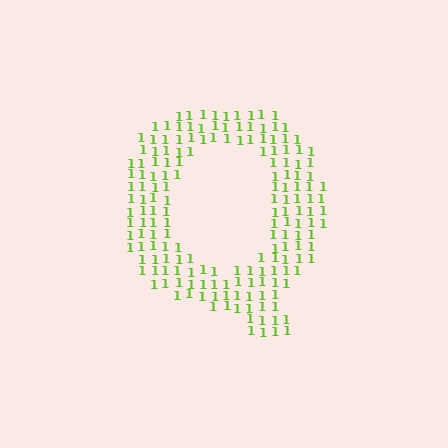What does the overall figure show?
The overall figure shows the letter Q.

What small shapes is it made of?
It is made of small digit 1's.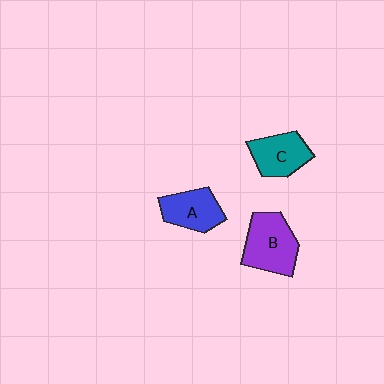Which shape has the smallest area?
Shape A (blue).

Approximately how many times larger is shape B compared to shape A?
Approximately 1.3 times.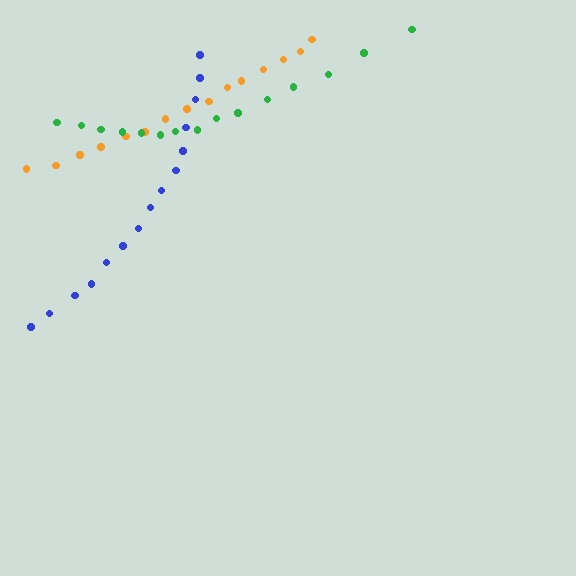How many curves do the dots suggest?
There are 3 distinct paths.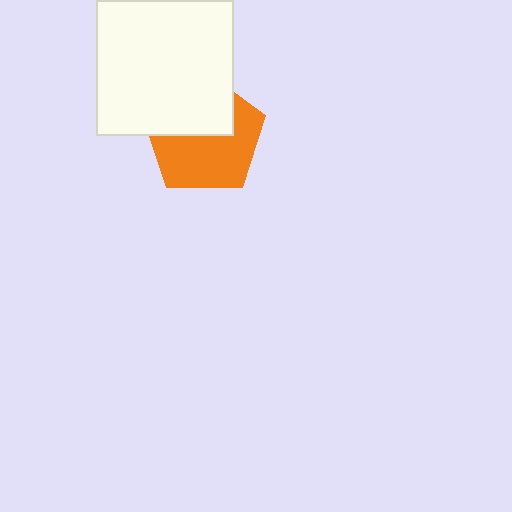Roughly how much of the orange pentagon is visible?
About half of it is visible (roughly 58%).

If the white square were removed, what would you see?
You would see the complete orange pentagon.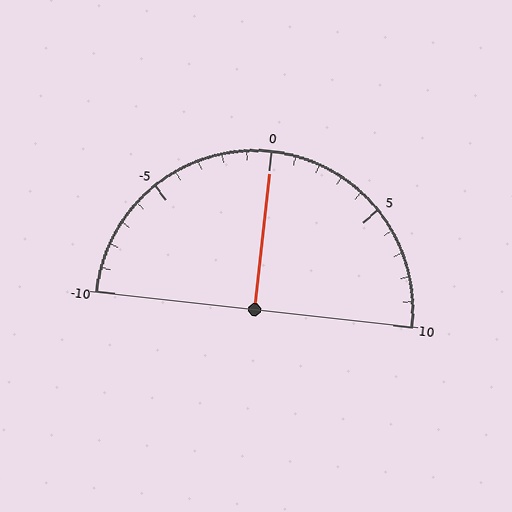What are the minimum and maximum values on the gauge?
The gauge ranges from -10 to 10.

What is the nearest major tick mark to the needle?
The nearest major tick mark is 0.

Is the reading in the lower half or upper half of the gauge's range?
The reading is in the upper half of the range (-10 to 10).